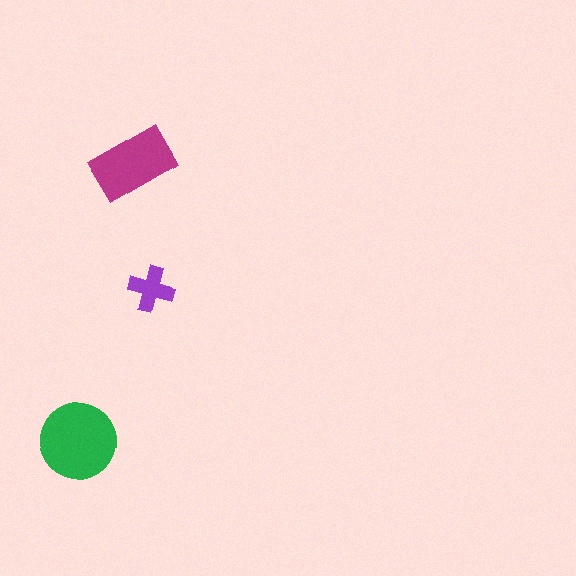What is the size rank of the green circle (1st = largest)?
1st.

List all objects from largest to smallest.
The green circle, the magenta rectangle, the purple cross.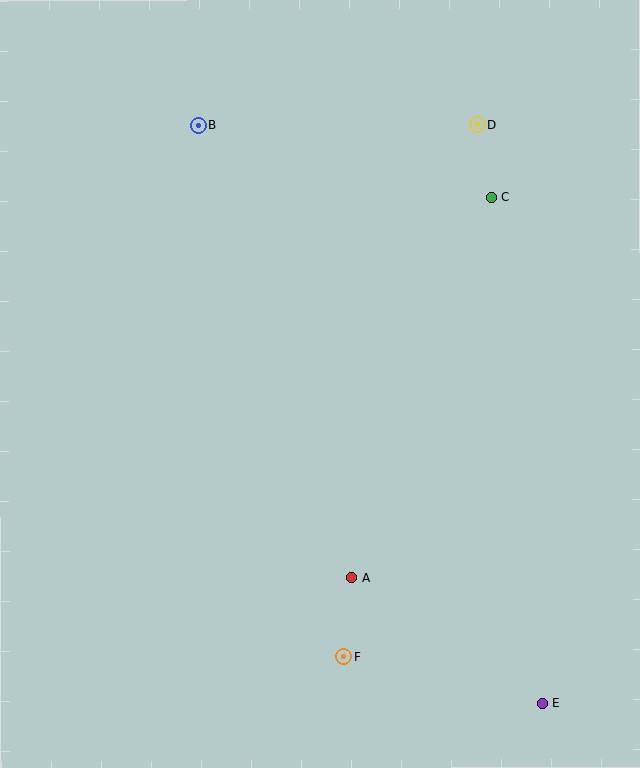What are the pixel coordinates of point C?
Point C is at (491, 198).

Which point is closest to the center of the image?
Point A at (351, 578) is closest to the center.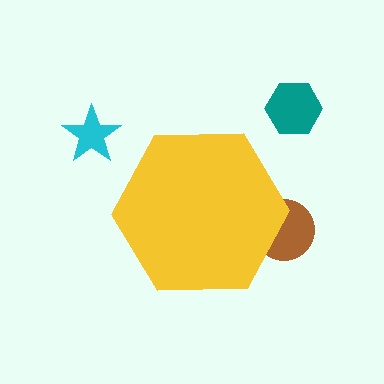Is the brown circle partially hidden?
Yes, the brown circle is partially hidden behind the yellow hexagon.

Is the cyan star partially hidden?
No, the cyan star is fully visible.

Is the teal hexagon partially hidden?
No, the teal hexagon is fully visible.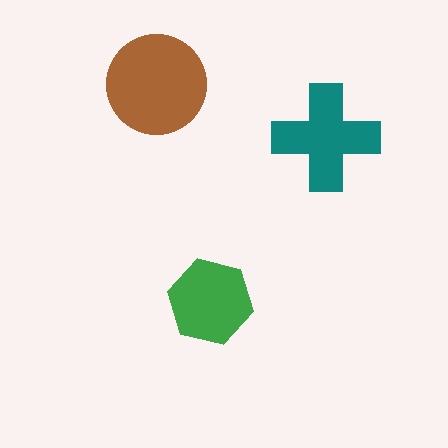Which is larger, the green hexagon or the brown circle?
The brown circle.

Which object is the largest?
The brown circle.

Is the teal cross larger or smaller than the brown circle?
Smaller.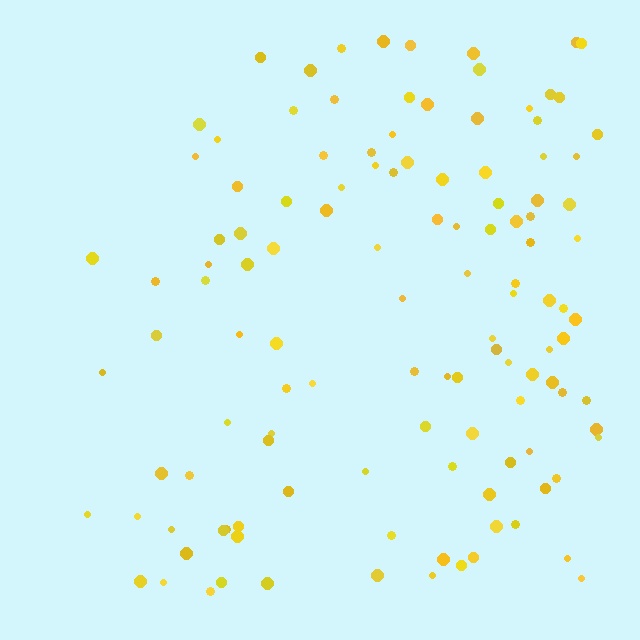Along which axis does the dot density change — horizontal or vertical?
Horizontal.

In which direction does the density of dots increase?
From left to right, with the right side densest.